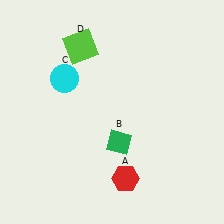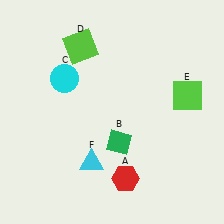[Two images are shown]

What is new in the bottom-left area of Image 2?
A cyan triangle (F) was added in the bottom-left area of Image 2.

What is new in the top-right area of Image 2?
A lime square (E) was added in the top-right area of Image 2.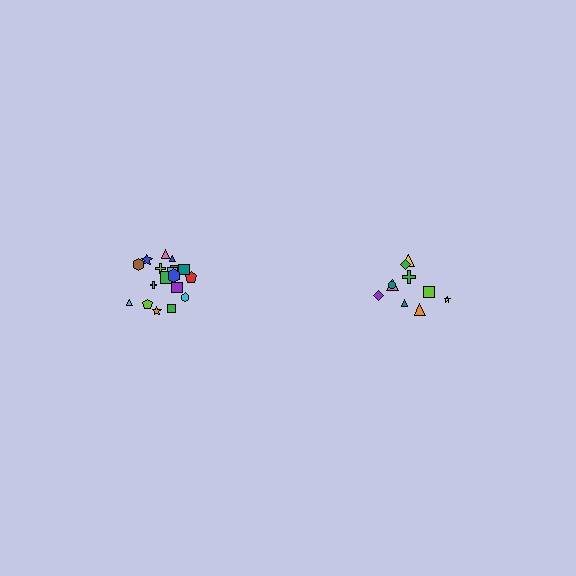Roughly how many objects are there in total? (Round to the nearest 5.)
Roughly 30 objects in total.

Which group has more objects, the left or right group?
The left group.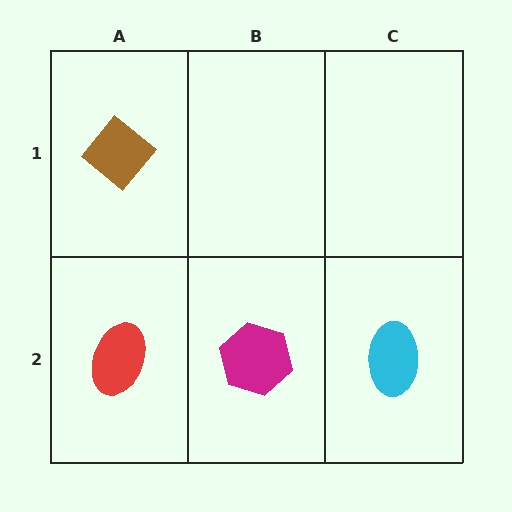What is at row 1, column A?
A brown diamond.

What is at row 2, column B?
A magenta hexagon.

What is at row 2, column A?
A red ellipse.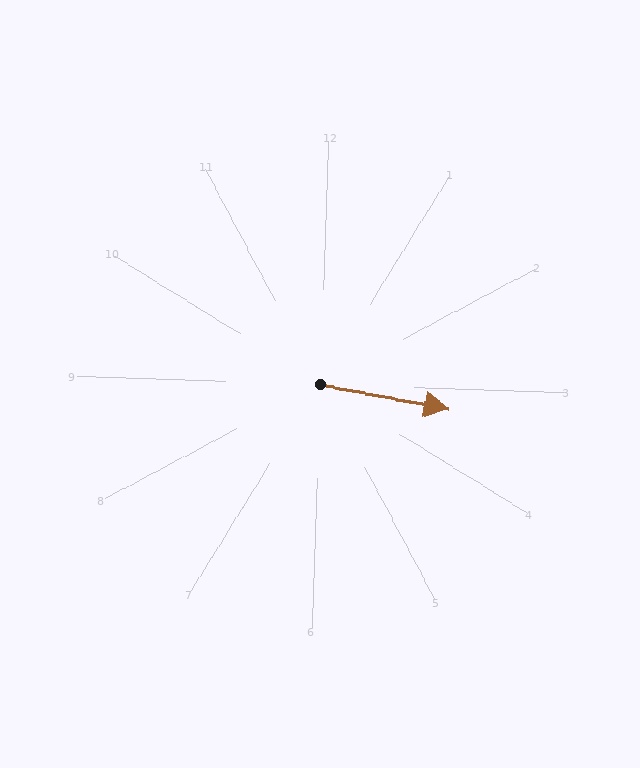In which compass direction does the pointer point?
East.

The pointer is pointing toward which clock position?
Roughly 3 o'clock.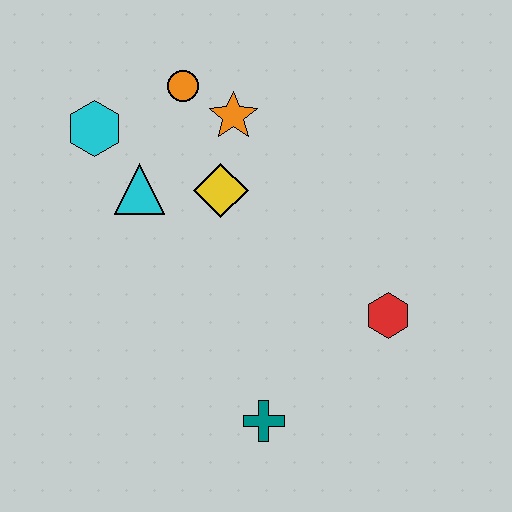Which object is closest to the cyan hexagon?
The cyan triangle is closest to the cyan hexagon.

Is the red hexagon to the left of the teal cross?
No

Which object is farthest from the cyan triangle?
The red hexagon is farthest from the cyan triangle.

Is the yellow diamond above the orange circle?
No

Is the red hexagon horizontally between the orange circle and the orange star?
No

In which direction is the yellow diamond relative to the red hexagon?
The yellow diamond is to the left of the red hexagon.